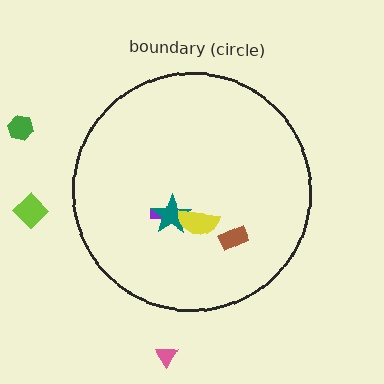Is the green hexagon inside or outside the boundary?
Outside.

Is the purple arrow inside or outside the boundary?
Inside.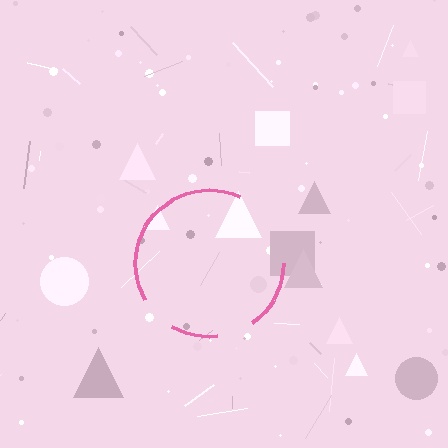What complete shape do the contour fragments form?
The contour fragments form a circle.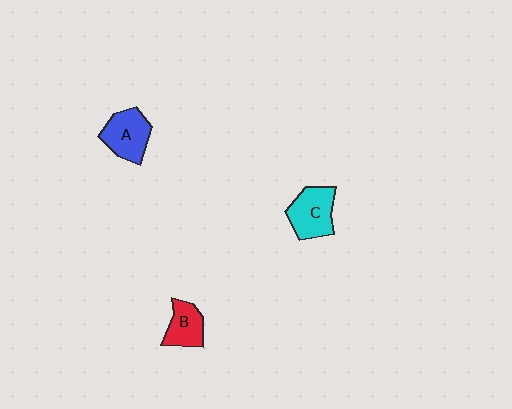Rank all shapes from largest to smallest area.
From largest to smallest: C (cyan), A (blue), B (red).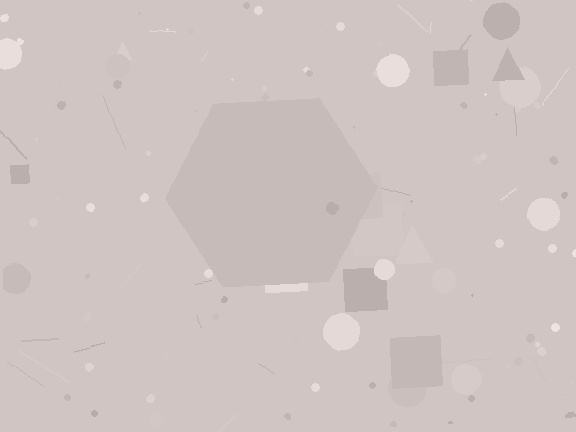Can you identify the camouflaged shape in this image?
The camouflaged shape is a hexagon.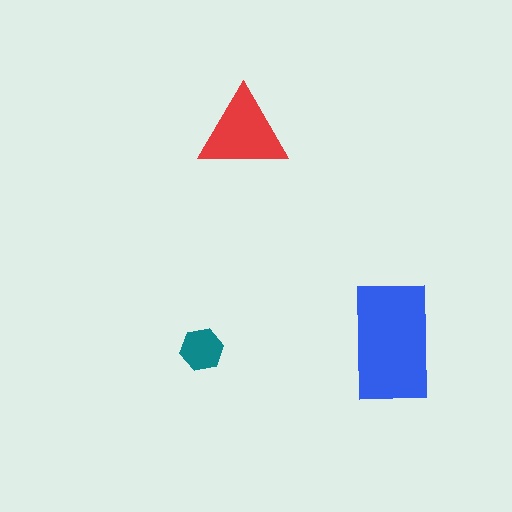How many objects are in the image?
There are 3 objects in the image.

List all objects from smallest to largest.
The teal hexagon, the red triangle, the blue rectangle.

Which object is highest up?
The red triangle is topmost.